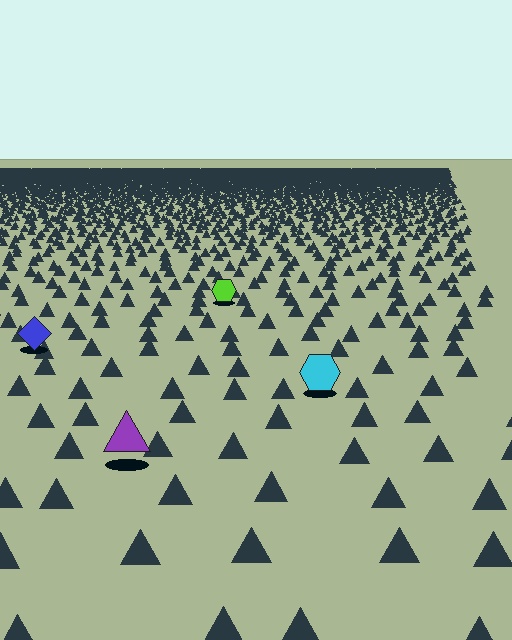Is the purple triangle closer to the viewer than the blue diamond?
Yes. The purple triangle is closer — you can tell from the texture gradient: the ground texture is coarser near it.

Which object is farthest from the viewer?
The lime hexagon is farthest from the viewer. It appears smaller and the ground texture around it is denser.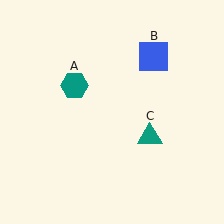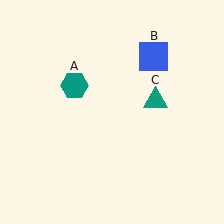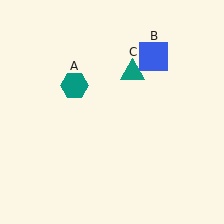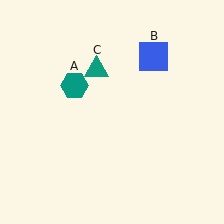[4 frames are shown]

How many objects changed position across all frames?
1 object changed position: teal triangle (object C).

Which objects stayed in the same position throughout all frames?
Teal hexagon (object A) and blue square (object B) remained stationary.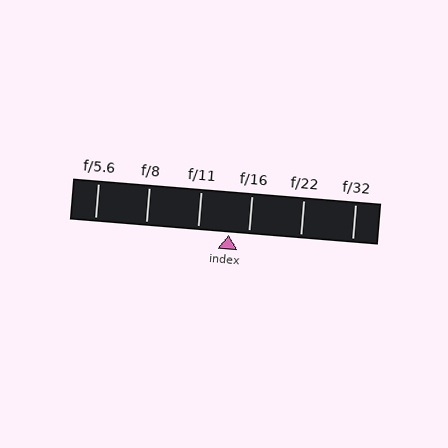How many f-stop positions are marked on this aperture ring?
There are 6 f-stop positions marked.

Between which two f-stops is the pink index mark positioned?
The index mark is between f/11 and f/16.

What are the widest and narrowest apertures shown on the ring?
The widest aperture shown is f/5.6 and the narrowest is f/32.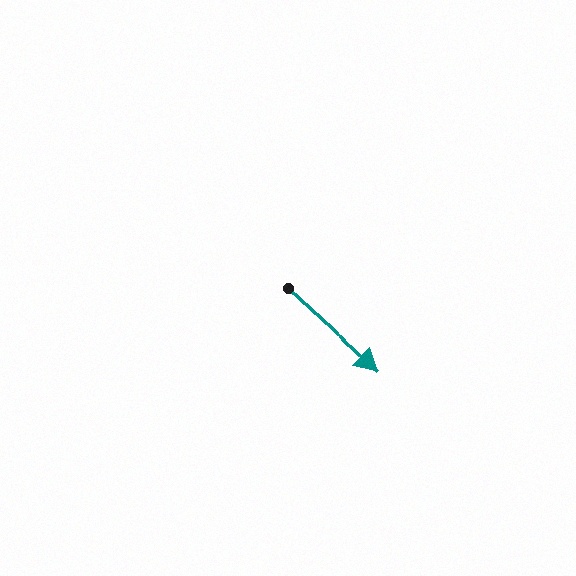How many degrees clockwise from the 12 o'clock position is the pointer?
Approximately 132 degrees.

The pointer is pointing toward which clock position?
Roughly 4 o'clock.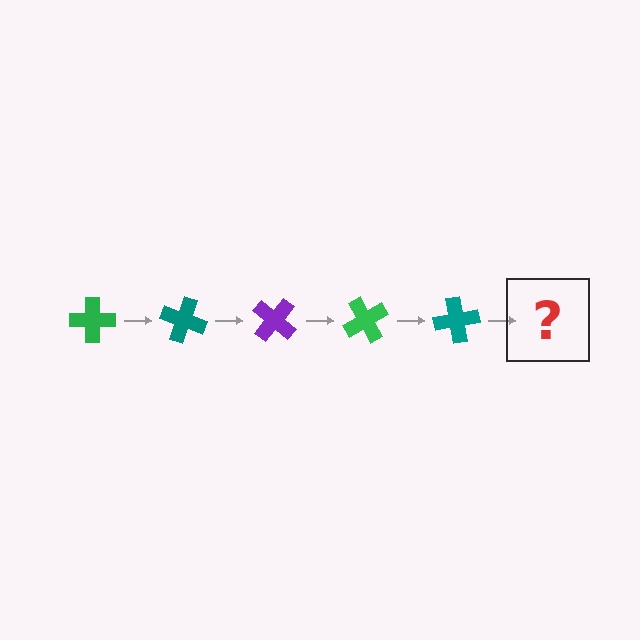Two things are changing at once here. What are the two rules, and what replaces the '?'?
The two rules are that it rotates 20 degrees each step and the color cycles through green, teal, and purple. The '?' should be a purple cross, rotated 100 degrees from the start.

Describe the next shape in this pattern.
It should be a purple cross, rotated 100 degrees from the start.